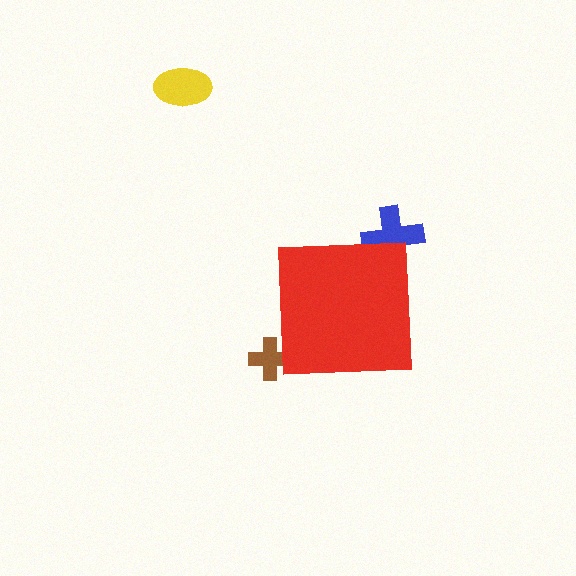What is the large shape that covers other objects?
A red square.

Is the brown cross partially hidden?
Yes, the brown cross is partially hidden behind the red square.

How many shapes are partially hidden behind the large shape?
2 shapes are partially hidden.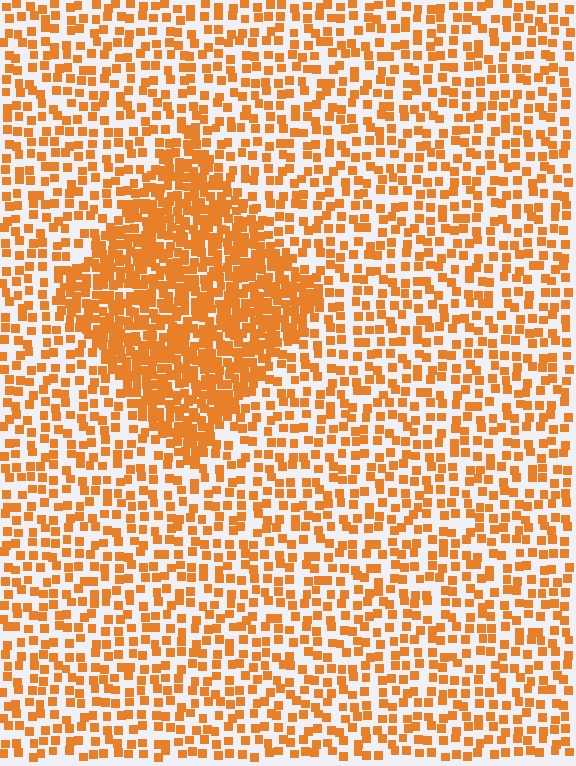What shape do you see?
I see a diamond.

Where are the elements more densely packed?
The elements are more densely packed inside the diamond boundary.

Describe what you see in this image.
The image contains small orange elements arranged at two different densities. A diamond-shaped region is visible where the elements are more densely packed than the surrounding area.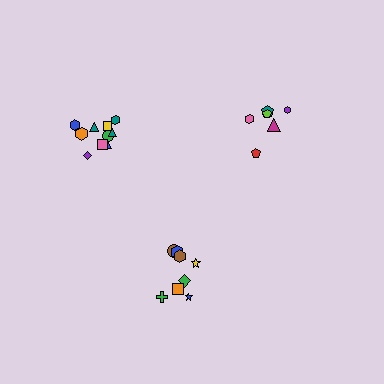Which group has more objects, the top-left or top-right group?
The top-left group.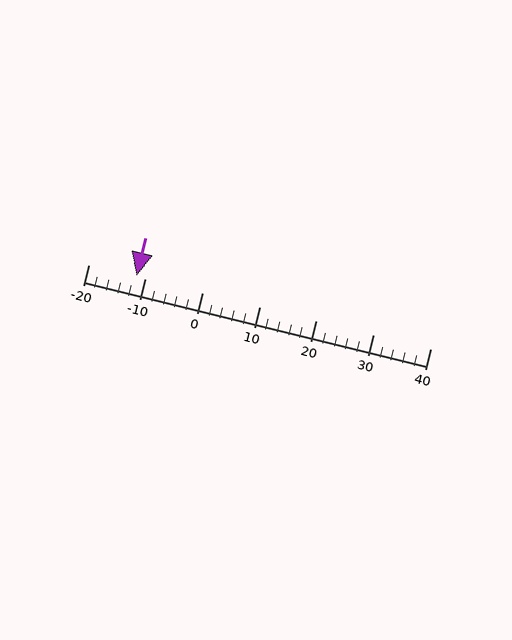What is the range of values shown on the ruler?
The ruler shows values from -20 to 40.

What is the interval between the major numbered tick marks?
The major tick marks are spaced 10 units apart.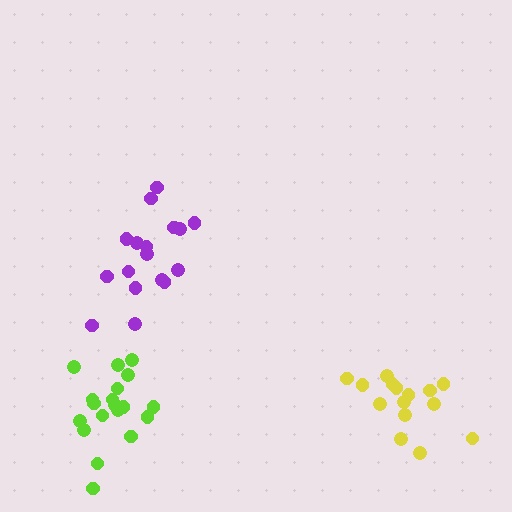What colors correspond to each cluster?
The clusters are colored: purple, lime, yellow.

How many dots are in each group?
Group 1: 17 dots, Group 2: 19 dots, Group 3: 15 dots (51 total).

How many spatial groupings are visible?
There are 3 spatial groupings.